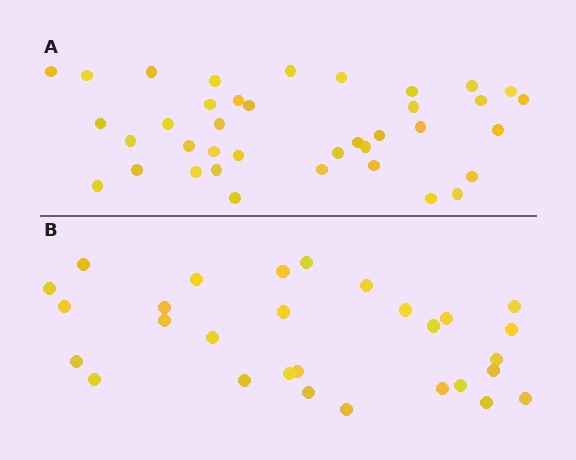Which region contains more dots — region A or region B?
Region A (the top region) has more dots.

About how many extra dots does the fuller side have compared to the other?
Region A has roughly 8 or so more dots than region B.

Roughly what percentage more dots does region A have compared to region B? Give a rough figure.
About 30% more.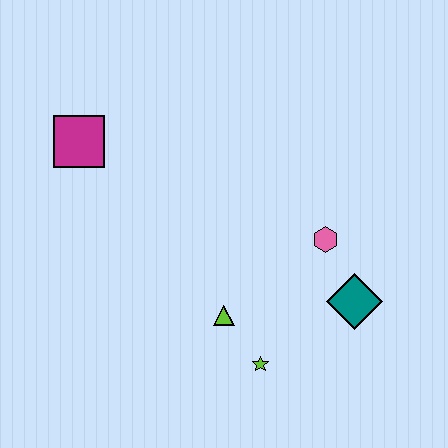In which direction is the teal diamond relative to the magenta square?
The teal diamond is to the right of the magenta square.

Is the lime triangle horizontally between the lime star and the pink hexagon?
No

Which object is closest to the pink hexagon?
The teal diamond is closest to the pink hexagon.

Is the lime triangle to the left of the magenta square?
No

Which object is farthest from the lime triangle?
The magenta square is farthest from the lime triangle.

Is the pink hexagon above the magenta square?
No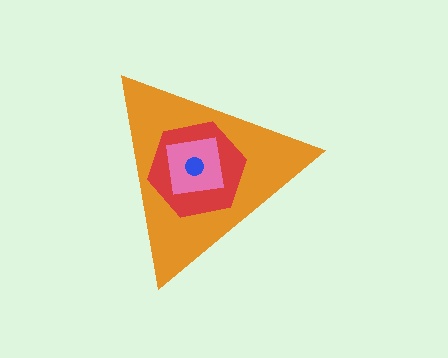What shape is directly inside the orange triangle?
The red hexagon.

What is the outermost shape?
The orange triangle.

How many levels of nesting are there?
4.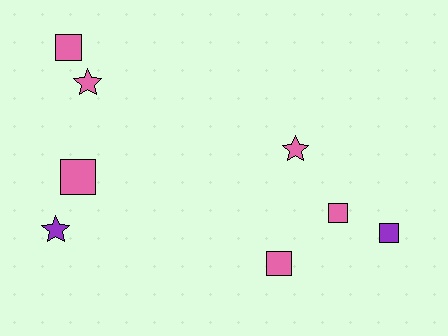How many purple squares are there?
There is 1 purple square.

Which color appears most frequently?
Pink, with 6 objects.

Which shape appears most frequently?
Square, with 5 objects.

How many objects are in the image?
There are 8 objects.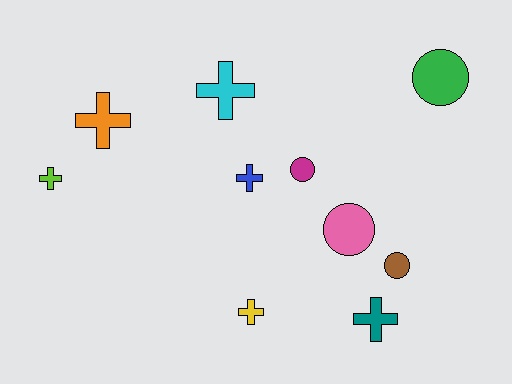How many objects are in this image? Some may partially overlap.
There are 10 objects.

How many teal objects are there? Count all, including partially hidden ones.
There is 1 teal object.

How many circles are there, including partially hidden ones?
There are 4 circles.